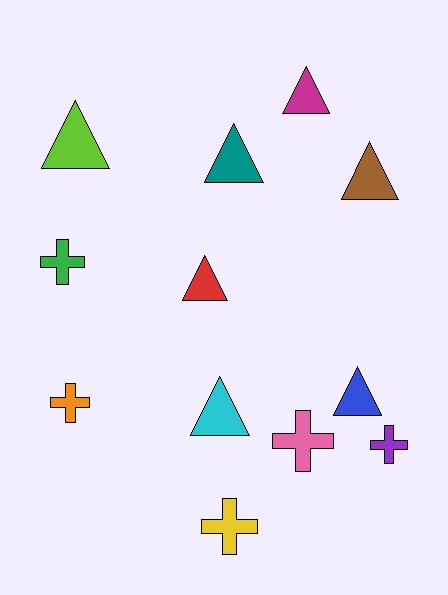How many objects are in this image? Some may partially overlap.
There are 12 objects.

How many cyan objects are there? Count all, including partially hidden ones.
There is 1 cyan object.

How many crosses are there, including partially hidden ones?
There are 5 crosses.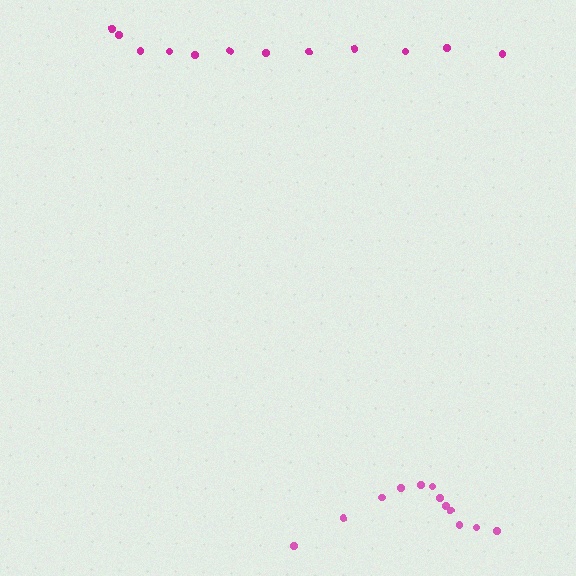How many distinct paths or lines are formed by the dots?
There are 2 distinct paths.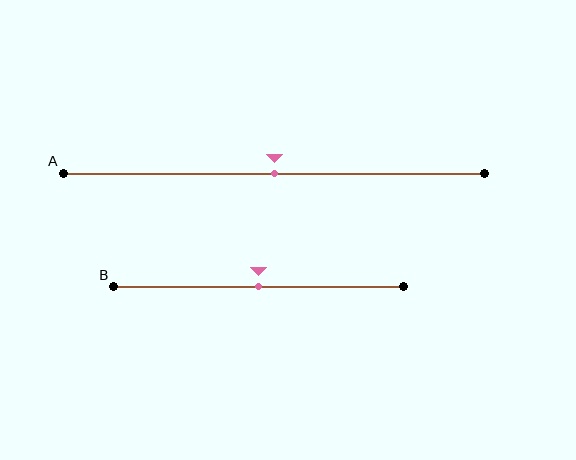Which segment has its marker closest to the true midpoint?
Segment A has its marker closest to the true midpoint.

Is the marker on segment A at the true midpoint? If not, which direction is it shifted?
Yes, the marker on segment A is at the true midpoint.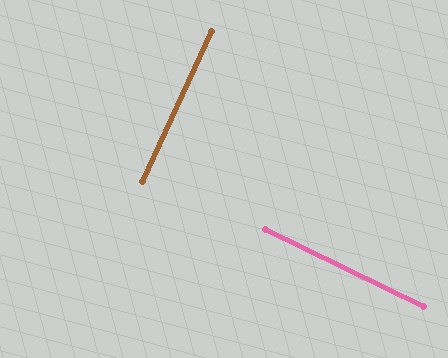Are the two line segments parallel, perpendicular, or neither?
Perpendicular — they meet at approximately 89°.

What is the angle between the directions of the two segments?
Approximately 89 degrees.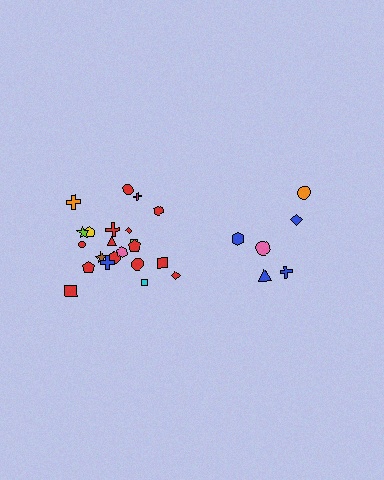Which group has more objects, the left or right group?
The left group.